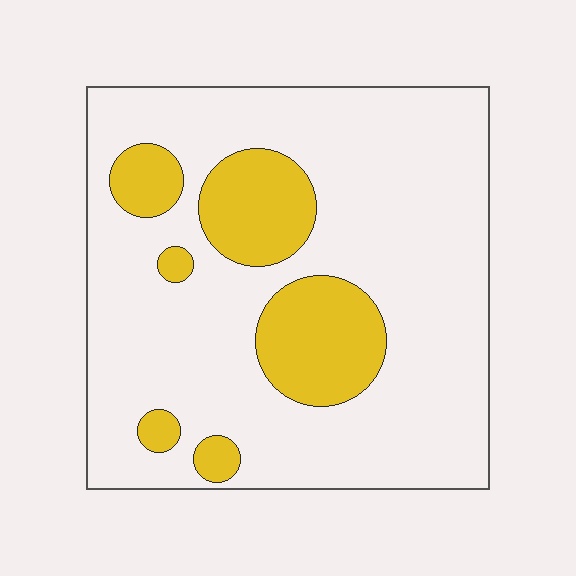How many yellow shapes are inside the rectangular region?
6.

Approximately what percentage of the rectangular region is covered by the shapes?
Approximately 20%.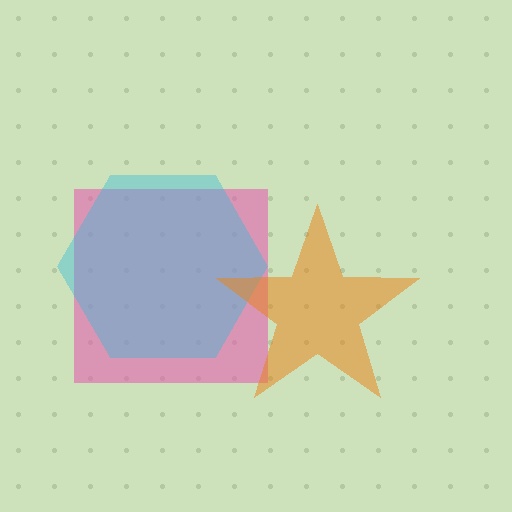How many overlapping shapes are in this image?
There are 3 overlapping shapes in the image.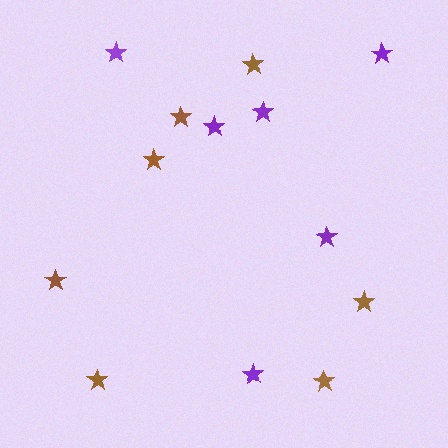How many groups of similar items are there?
There are 2 groups: one group of purple stars (6) and one group of brown stars (7).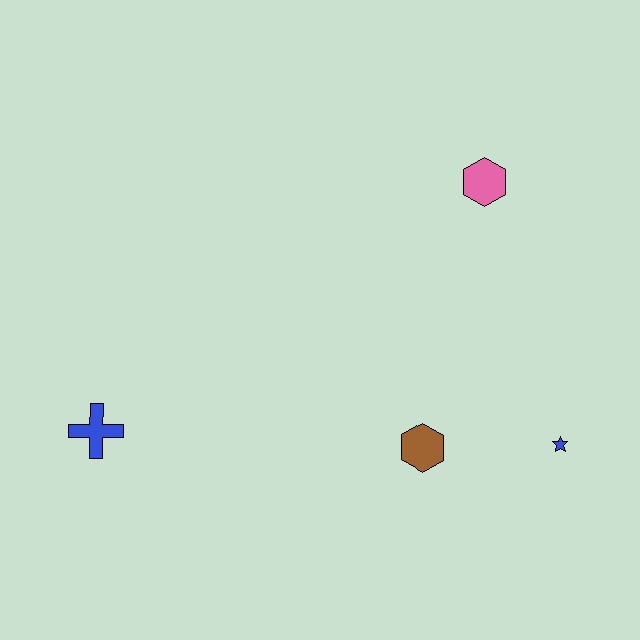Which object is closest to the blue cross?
The brown hexagon is closest to the blue cross.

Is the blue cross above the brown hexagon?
Yes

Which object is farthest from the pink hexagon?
The blue cross is farthest from the pink hexagon.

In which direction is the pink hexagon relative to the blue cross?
The pink hexagon is to the right of the blue cross.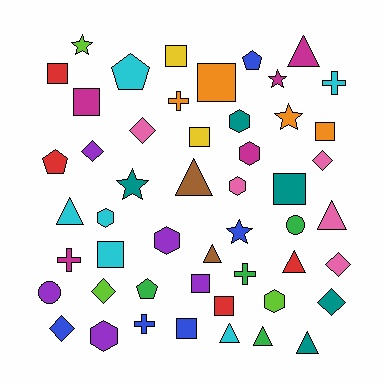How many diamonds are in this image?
There are 7 diamonds.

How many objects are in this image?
There are 50 objects.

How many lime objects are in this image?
There are 3 lime objects.